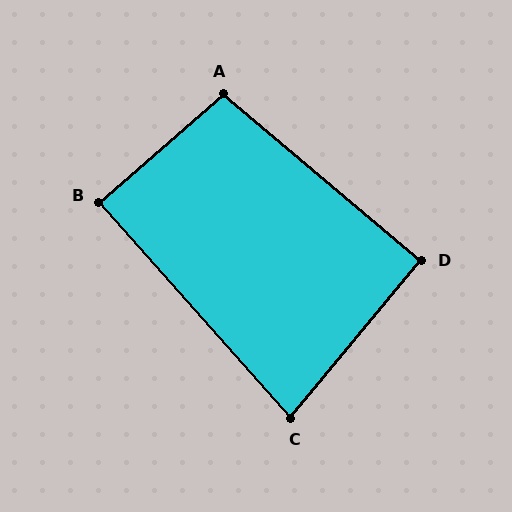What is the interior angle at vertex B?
Approximately 90 degrees (approximately right).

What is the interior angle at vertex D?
Approximately 90 degrees (approximately right).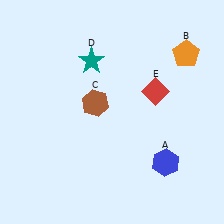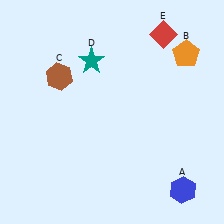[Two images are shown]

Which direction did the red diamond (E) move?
The red diamond (E) moved up.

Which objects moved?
The objects that moved are: the blue hexagon (A), the brown hexagon (C), the red diamond (E).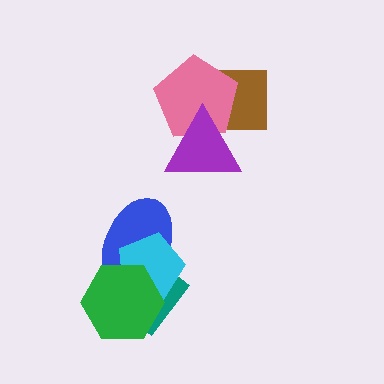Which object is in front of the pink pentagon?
The purple triangle is in front of the pink pentagon.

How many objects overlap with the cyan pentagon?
3 objects overlap with the cyan pentagon.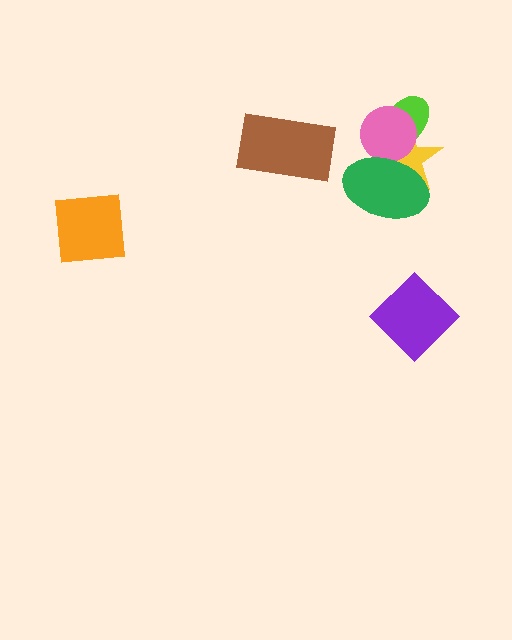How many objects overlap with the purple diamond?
0 objects overlap with the purple diamond.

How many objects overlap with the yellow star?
3 objects overlap with the yellow star.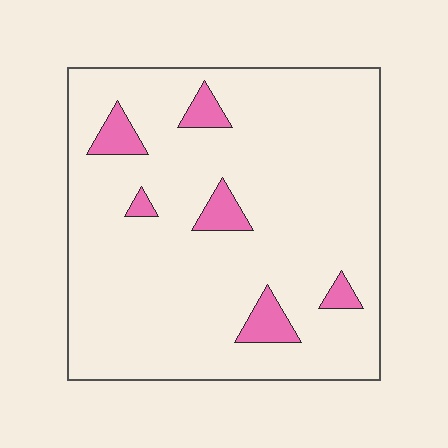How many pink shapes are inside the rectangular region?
6.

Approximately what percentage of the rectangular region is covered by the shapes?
Approximately 10%.